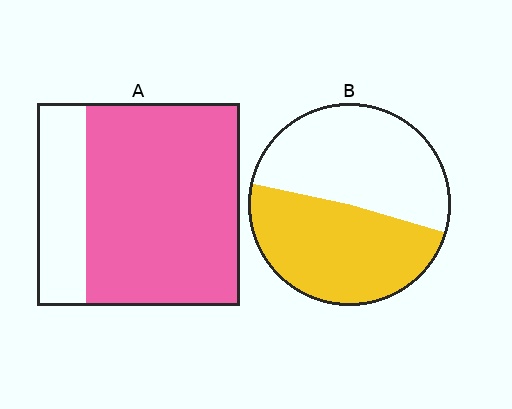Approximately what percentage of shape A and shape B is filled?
A is approximately 75% and B is approximately 50%.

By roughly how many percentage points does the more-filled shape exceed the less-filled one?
By roughly 25 percentage points (A over B).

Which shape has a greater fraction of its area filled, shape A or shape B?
Shape A.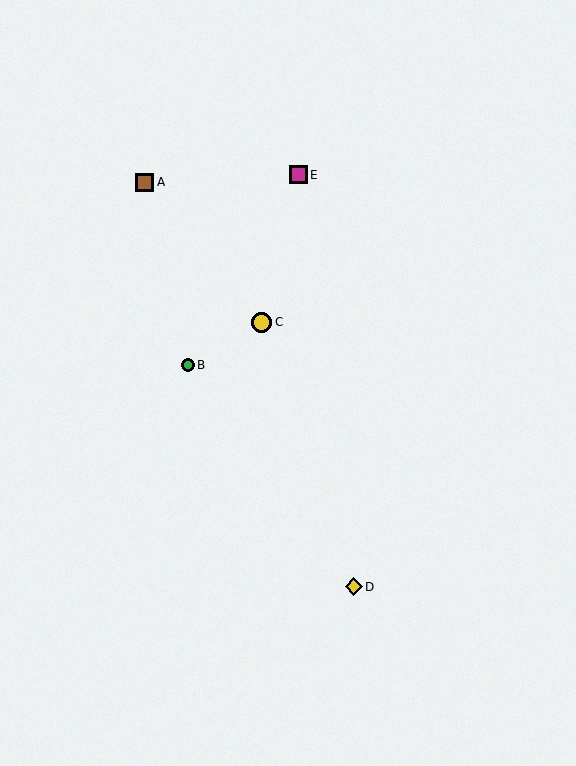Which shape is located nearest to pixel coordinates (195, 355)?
The green circle (labeled B) at (188, 365) is nearest to that location.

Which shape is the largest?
The yellow circle (labeled C) is the largest.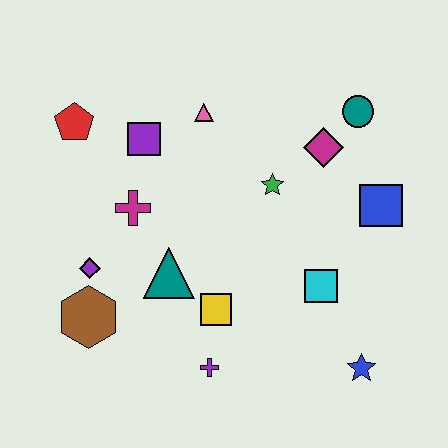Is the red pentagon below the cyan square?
No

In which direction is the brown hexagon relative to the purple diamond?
The brown hexagon is below the purple diamond.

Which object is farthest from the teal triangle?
The teal circle is farthest from the teal triangle.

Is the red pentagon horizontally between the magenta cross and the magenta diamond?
No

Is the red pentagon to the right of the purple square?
No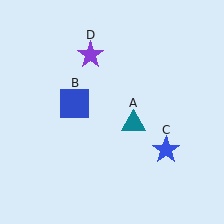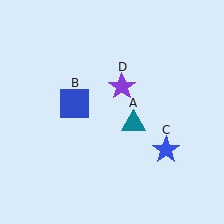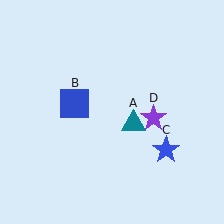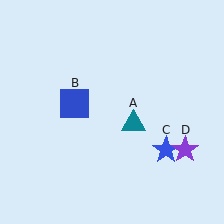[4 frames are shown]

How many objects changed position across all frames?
1 object changed position: purple star (object D).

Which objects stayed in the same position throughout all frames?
Teal triangle (object A) and blue square (object B) and blue star (object C) remained stationary.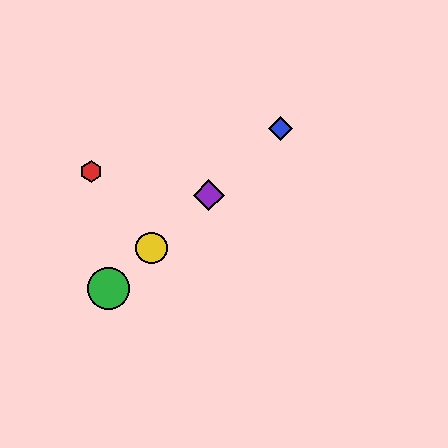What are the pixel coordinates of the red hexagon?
The red hexagon is at (91, 172).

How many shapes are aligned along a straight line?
4 shapes (the blue diamond, the green circle, the yellow circle, the purple diamond) are aligned along a straight line.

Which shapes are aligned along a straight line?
The blue diamond, the green circle, the yellow circle, the purple diamond are aligned along a straight line.